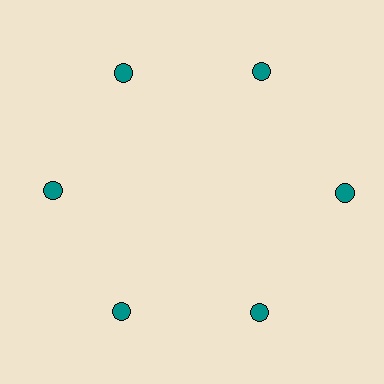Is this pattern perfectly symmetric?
No. The 6 teal circles are arranged in a ring, but one element near the 3 o'clock position is pushed outward from the center, breaking the 6-fold rotational symmetry.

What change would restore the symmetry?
The symmetry would be restored by moving it inward, back onto the ring so that all 6 circles sit at equal angles and equal distance from the center.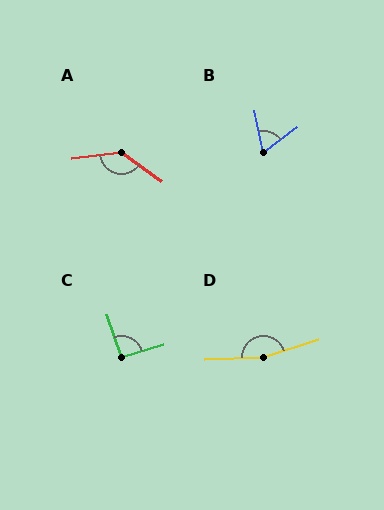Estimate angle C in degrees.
Approximately 92 degrees.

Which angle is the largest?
D, at approximately 164 degrees.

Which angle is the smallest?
B, at approximately 64 degrees.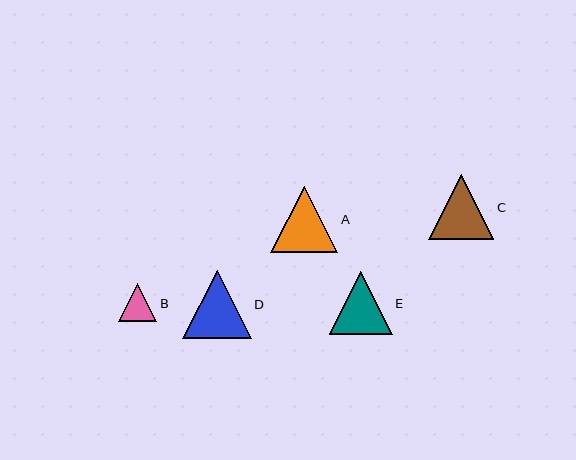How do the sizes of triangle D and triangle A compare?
Triangle D and triangle A are approximately the same size.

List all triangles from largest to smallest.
From largest to smallest: D, A, C, E, B.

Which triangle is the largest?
Triangle D is the largest with a size of approximately 68 pixels.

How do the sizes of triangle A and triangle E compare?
Triangle A and triangle E are approximately the same size.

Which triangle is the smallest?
Triangle B is the smallest with a size of approximately 38 pixels.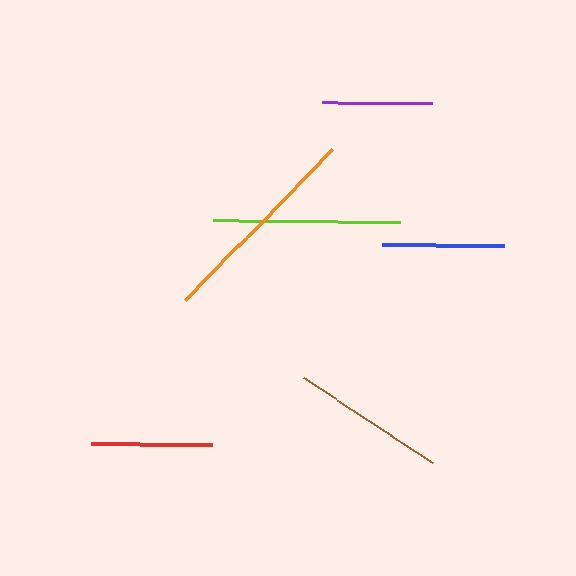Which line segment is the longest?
The orange line is the longest at approximately 210 pixels.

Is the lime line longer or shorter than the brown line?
The lime line is longer than the brown line.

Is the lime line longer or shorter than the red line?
The lime line is longer than the red line.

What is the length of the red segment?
The red segment is approximately 121 pixels long.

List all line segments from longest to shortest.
From longest to shortest: orange, lime, brown, blue, red, purple.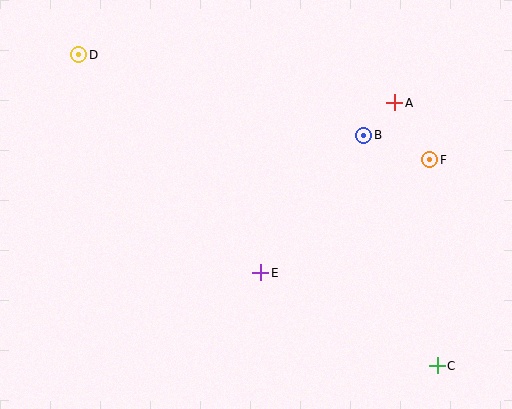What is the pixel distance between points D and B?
The distance between D and B is 296 pixels.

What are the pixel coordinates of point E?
Point E is at (261, 273).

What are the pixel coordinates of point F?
Point F is at (430, 160).